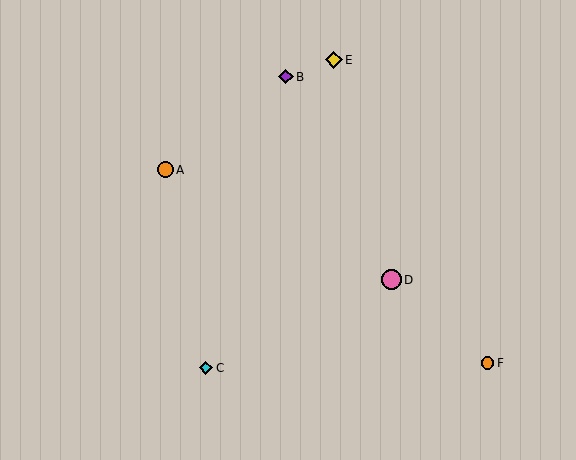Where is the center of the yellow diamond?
The center of the yellow diamond is at (334, 60).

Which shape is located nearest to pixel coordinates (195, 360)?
The cyan diamond (labeled C) at (206, 368) is nearest to that location.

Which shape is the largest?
The pink circle (labeled D) is the largest.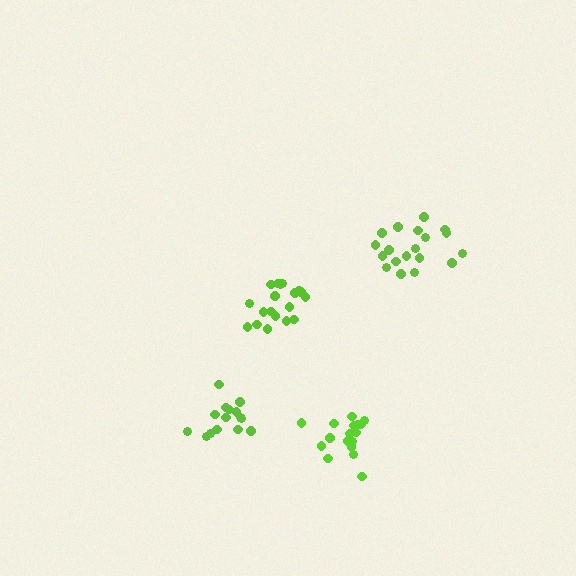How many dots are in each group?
Group 1: 19 dots, Group 2: 15 dots, Group 3: 18 dots, Group 4: 19 dots (71 total).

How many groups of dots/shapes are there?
There are 4 groups.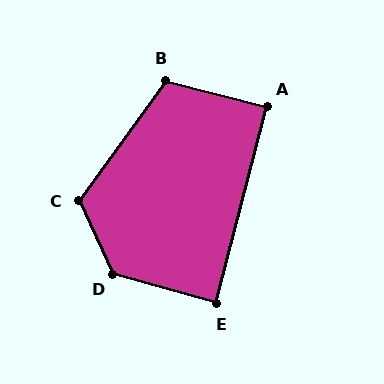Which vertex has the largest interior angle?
D, at approximately 131 degrees.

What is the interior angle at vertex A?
Approximately 90 degrees (approximately right).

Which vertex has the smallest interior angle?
E, at approximately 89 degrees.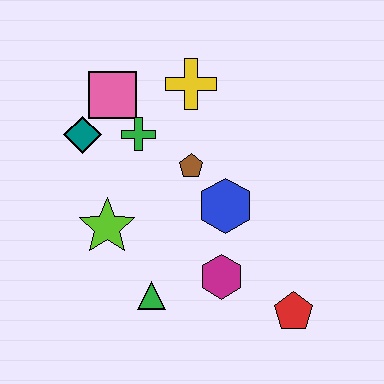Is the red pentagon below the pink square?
Yes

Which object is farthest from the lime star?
The red pentagon is farthest from the lime star.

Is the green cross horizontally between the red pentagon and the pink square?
Yes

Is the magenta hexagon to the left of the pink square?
No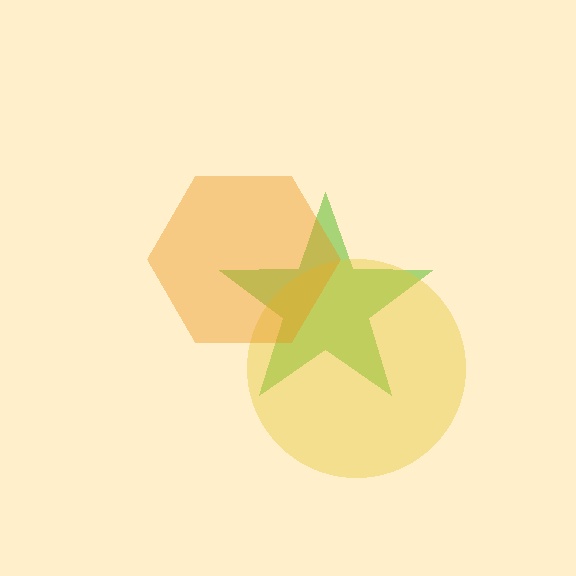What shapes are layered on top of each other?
The layered shapes are: a lime star, a yellow circle, an orange hexagon.